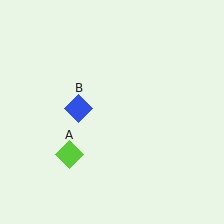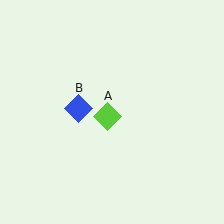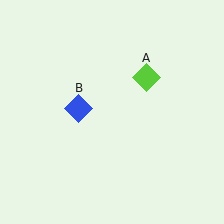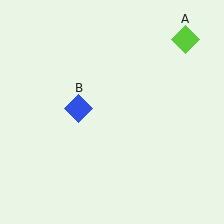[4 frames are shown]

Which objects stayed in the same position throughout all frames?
Blue diamond (object B) remained stationary.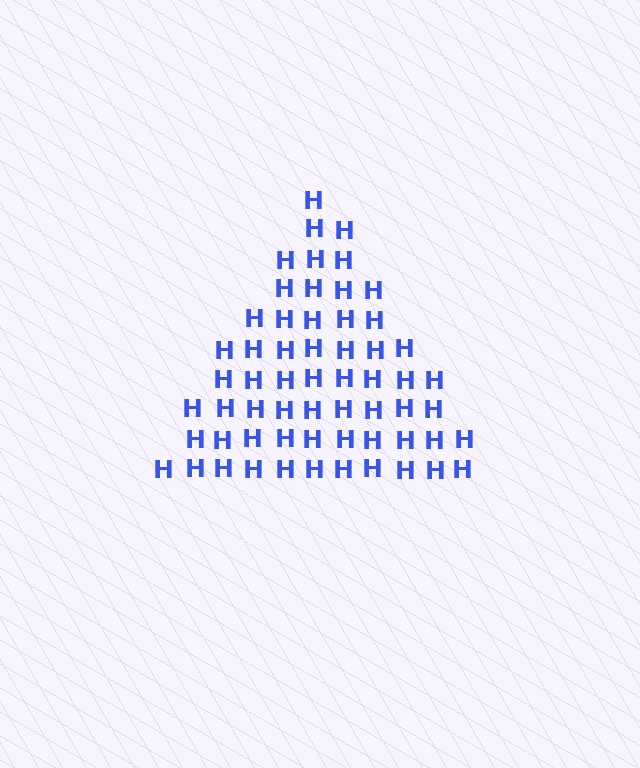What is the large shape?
The large shape is a triangle.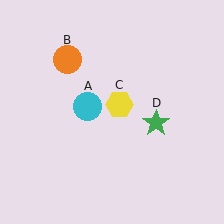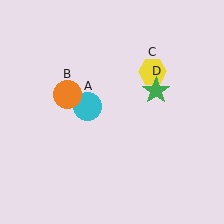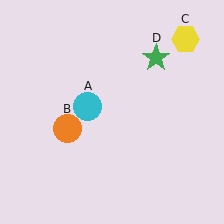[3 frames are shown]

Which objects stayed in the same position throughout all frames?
Cyan circle (object A) remained stationary.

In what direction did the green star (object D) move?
The green star (object D) moved up.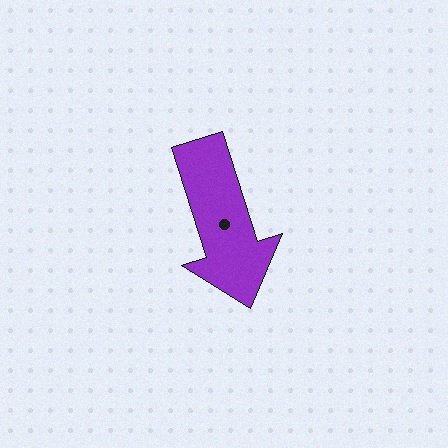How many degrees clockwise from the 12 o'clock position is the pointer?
Approximately 163 degrees.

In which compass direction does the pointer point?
South.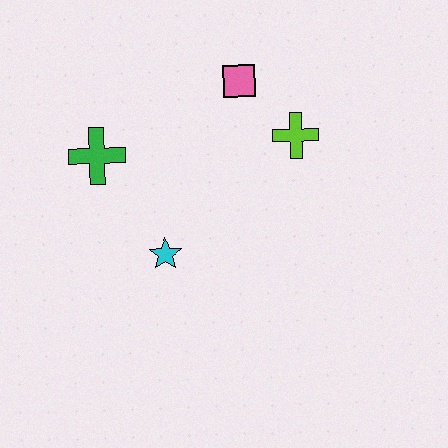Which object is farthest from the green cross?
The lime cross is farthest from the green cross.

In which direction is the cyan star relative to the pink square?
The cyan star is below the pink square.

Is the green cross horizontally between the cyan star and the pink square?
No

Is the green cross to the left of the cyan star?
Yes